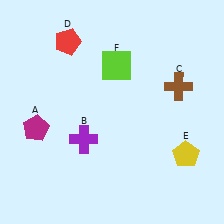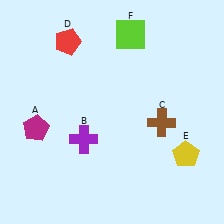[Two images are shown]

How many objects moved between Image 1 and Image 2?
2 objects moved between the two images.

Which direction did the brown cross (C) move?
The brown cross (C) moved down.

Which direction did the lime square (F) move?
The lime square (F) moved up.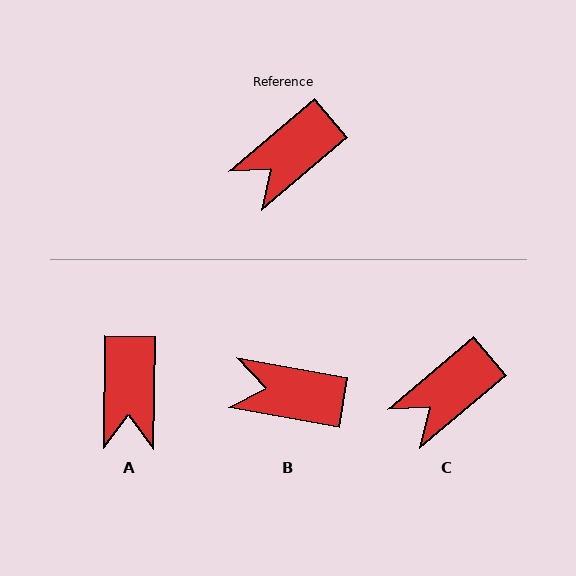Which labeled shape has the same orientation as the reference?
C.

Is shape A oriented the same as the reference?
No, it is off by about 49 degrees.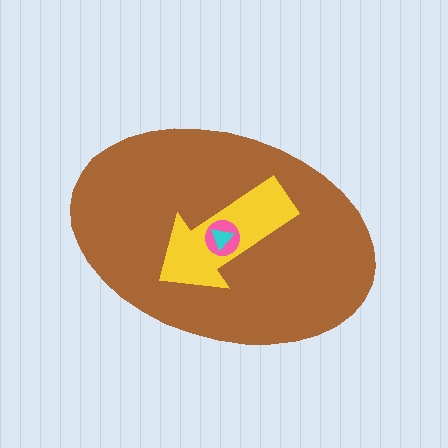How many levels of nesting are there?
4.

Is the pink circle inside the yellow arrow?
Yes.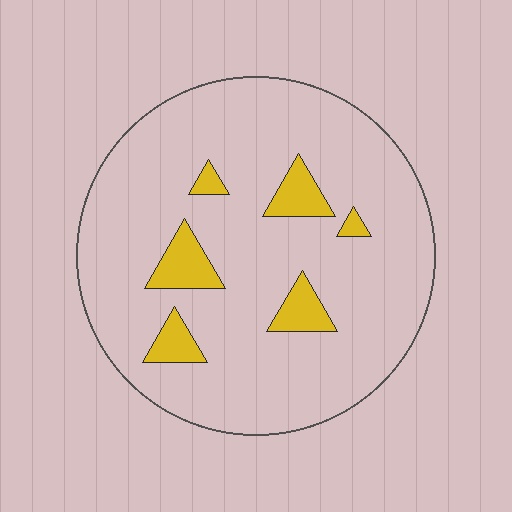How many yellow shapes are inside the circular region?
6.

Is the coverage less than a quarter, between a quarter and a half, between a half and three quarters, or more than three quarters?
Less than a quarter.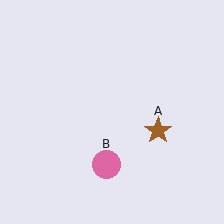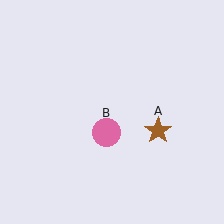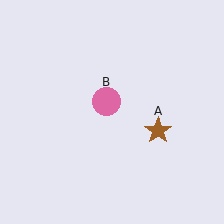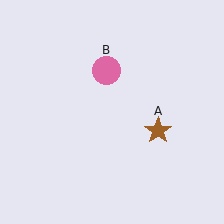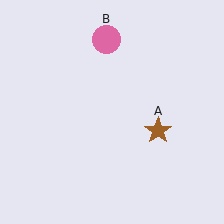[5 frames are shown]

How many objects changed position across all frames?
1 object changed position: pink circle (object B).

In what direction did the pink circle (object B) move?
The pink circle (object B) moved up.